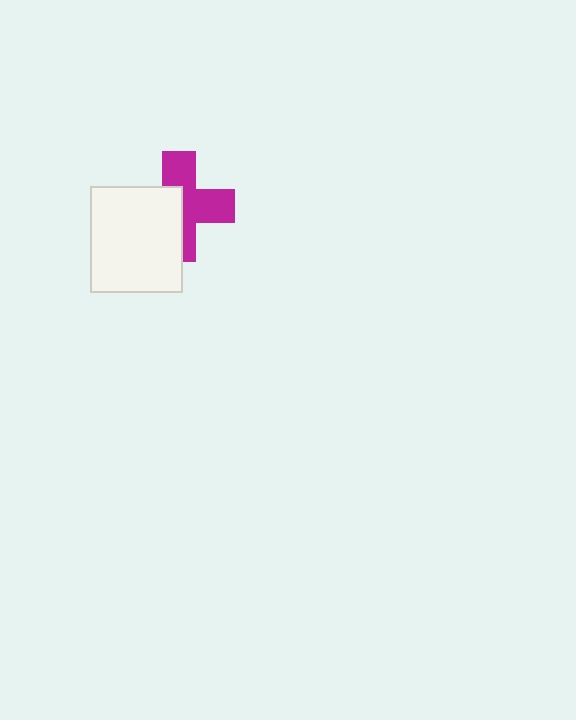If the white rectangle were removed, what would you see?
You would see the complete magenta cross.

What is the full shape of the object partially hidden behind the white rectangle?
The partially hidden object is a magenta cross.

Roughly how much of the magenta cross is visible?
About half of it is visible (roughly 54%).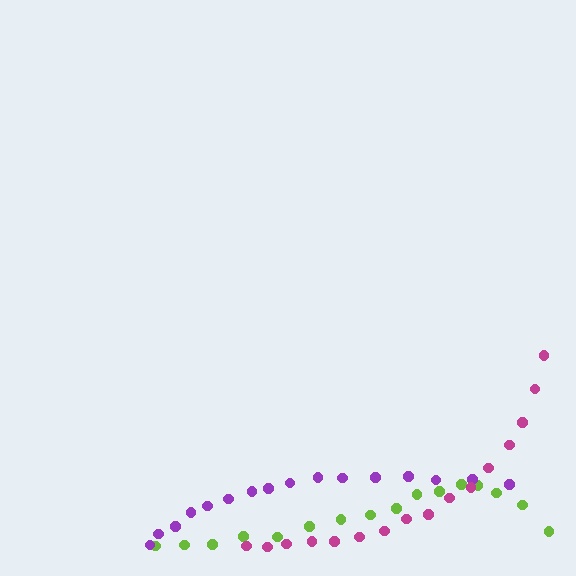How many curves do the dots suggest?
There are 3 distinct paths.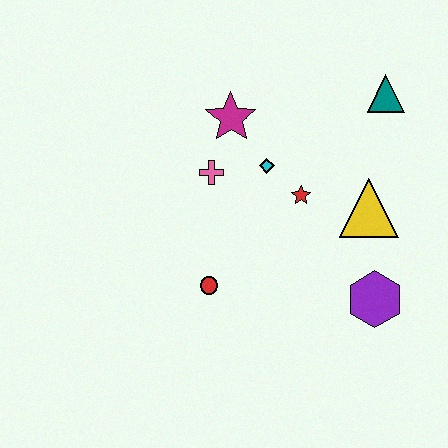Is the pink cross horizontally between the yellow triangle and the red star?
No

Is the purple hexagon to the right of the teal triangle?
No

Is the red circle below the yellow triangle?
Yes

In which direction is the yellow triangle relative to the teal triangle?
The yellow triangle is below the teal triangle.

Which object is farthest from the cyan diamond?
The purple hexagon is farthest from the cyan diamond.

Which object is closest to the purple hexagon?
The yellow triangle is closest to the purple hexagon.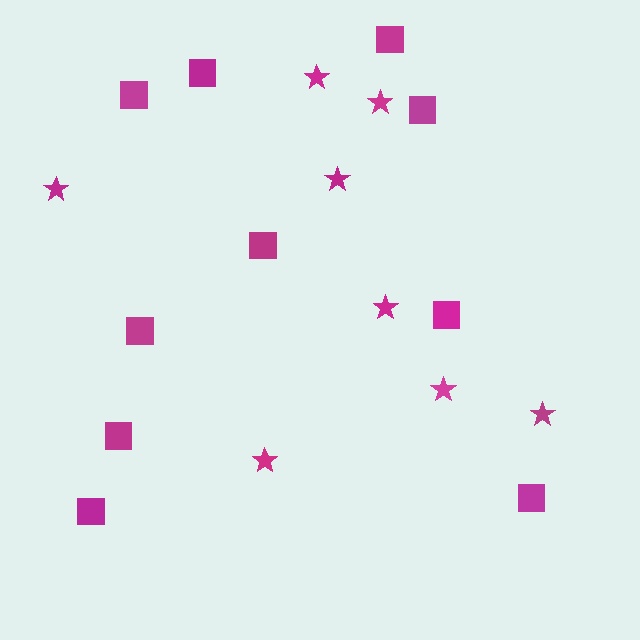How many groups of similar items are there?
There are 2 groups: one group of squares (10) and one group of stars (8).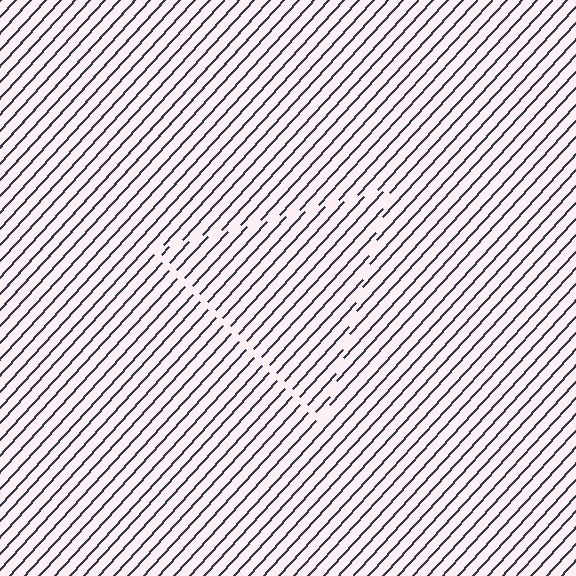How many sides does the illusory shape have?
3 sides — the line-ends trace a triangle.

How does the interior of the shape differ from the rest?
The interior of the shape contains the same grating, shifted by half a period — the contour is defined by the phase discontinuity where line-ends from the inner and outer gratings abut.